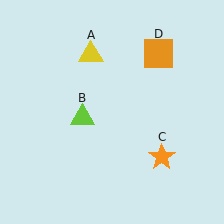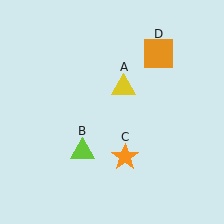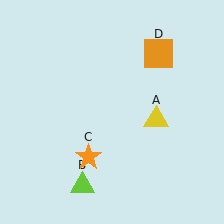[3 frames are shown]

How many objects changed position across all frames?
3 objects changed position: yellow triangle (object A), lime triangle (object B), orange star (object C).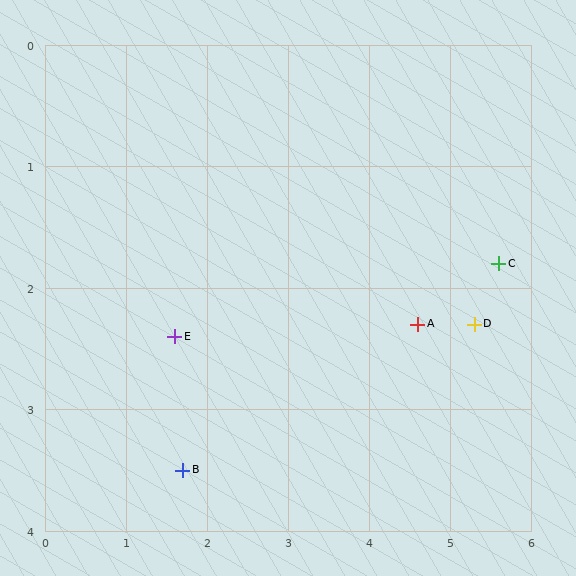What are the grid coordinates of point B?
Point B is at approximately (1.7, 3.5).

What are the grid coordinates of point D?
Point D is at approximately (5.3, 2.3).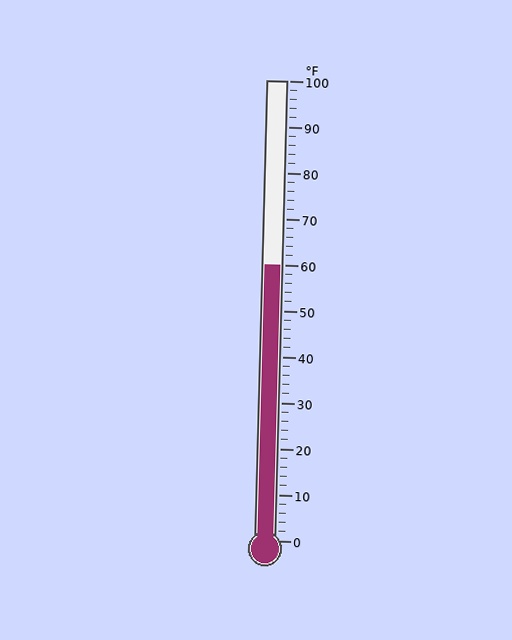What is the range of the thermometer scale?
The thermometer scale ranges from 0°F to 100°F.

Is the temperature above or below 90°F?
The temperature is below 90°F.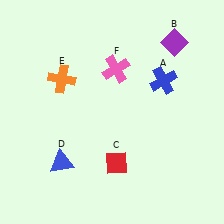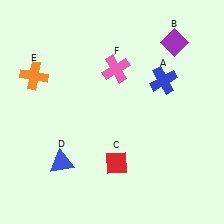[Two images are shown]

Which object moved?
The orange cross (E) moved left.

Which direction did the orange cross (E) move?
The orange cross (E) moved left.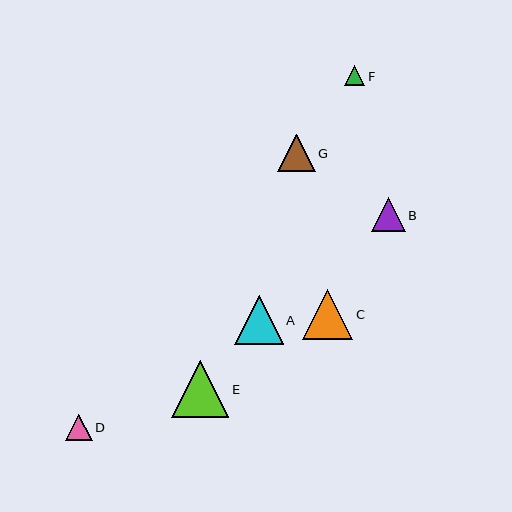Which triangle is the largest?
Triangle E is the largest with a size of approximately 57 pixels.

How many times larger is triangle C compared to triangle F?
Triangle C is approximately 2.5 times the size of triangle F.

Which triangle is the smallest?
Triangle F is the smallest with a size of approximately 20 pixels.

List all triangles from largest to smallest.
From largest to smallest: E, C, A, G, B, D, F.